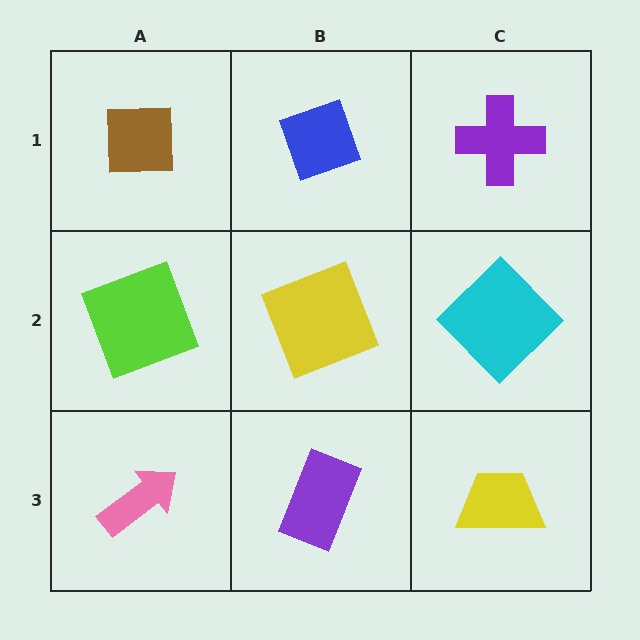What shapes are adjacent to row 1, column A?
A lime square (row 2, column A), a blue diamond (row 1, column B).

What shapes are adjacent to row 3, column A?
A lime square (row 2, column A), a purple rectangle (row 3, column B).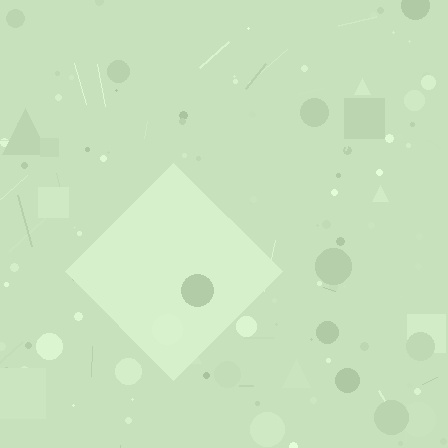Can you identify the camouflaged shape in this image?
The camouflaged shape is a diamond.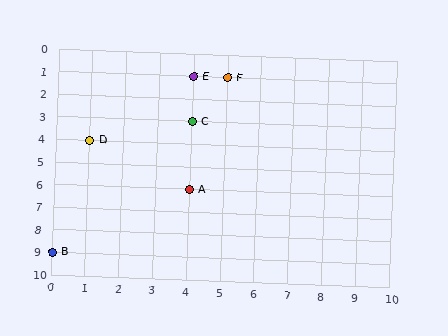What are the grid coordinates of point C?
Point C is at grid coordinates (4, 3).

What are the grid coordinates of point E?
Point E is at grid coordinates (4, 1).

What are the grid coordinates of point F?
Point F is at grid coordinates (5, 1).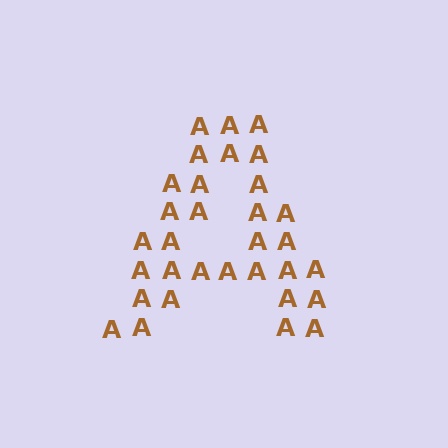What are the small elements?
The small elements are letter A's.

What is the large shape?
The large shape is the letter A.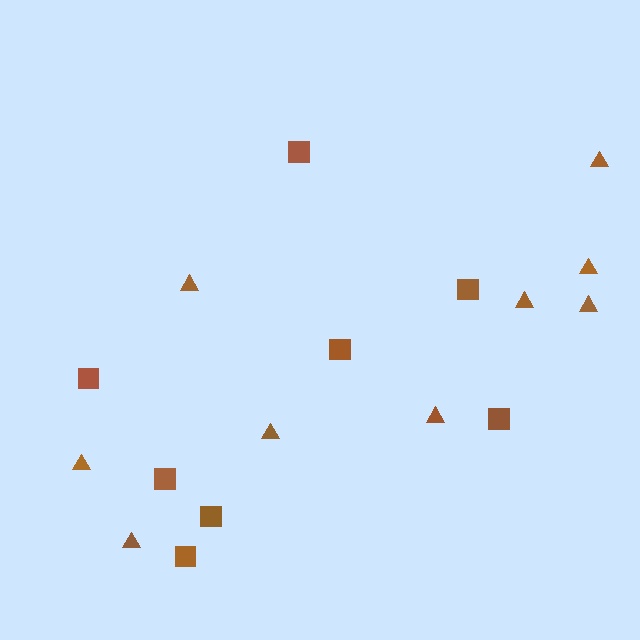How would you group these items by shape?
There are 2 groups: one group of squares (8) and one group of triangles (9).